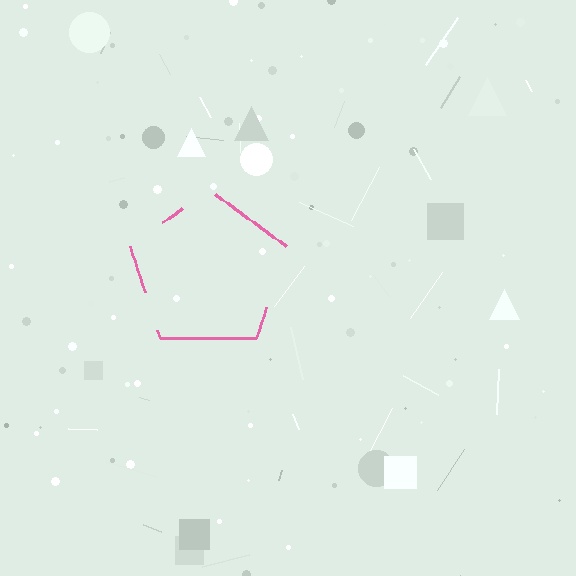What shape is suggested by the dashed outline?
The dashed outline suggests a pentagon.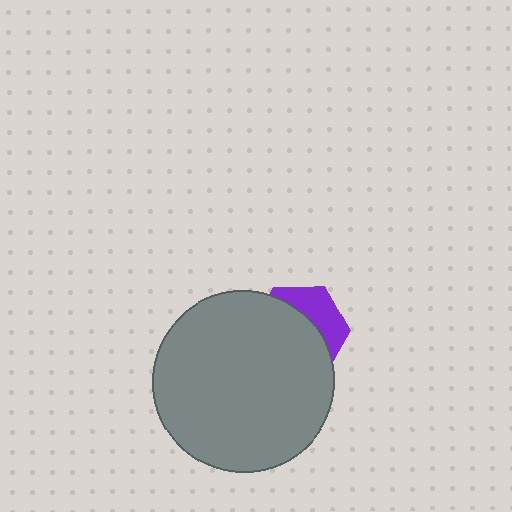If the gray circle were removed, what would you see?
You would see the complete purple hexagon.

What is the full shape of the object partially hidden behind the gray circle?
The partially hidden object is a purple hexagon.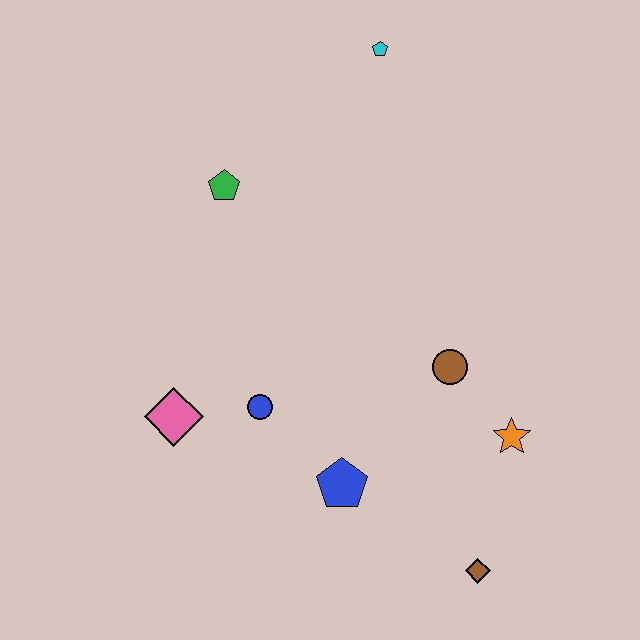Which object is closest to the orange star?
The brown circle is closest to the orange star.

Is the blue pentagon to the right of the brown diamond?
No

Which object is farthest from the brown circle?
The cyan pentagon is farthest from the brown circle.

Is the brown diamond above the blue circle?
No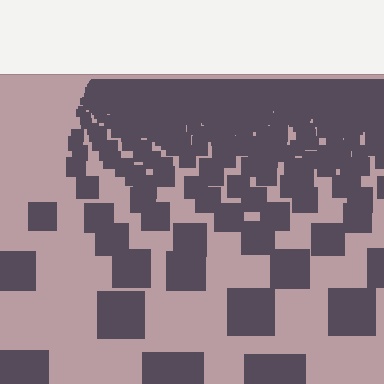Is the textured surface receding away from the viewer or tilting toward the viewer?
The surface is receding away from the viewer. Texture elements get smaller and denser toward the top.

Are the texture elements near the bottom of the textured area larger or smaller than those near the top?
Larger. Near the bottom, elements are closer to the viewer and appear at a bigger on-screen size.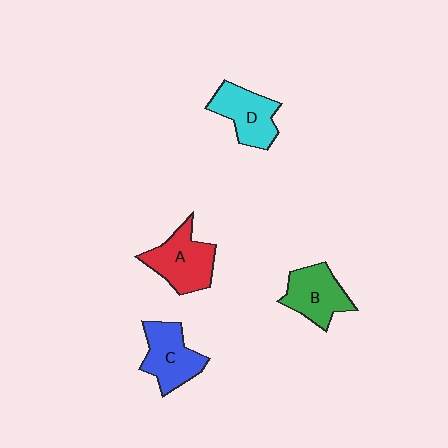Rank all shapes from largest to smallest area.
From largest to smallest: A (red), C (blue), D (cyan), B (green).